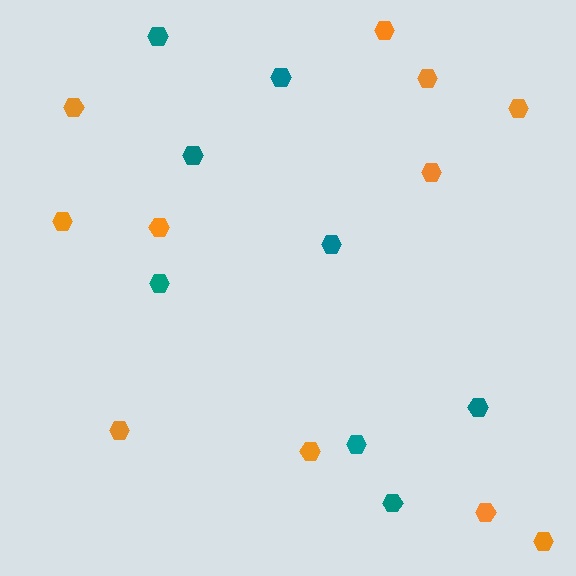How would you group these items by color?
There are 2 groups: one group of teal hexagons (8) and one group of orange hexagons (11).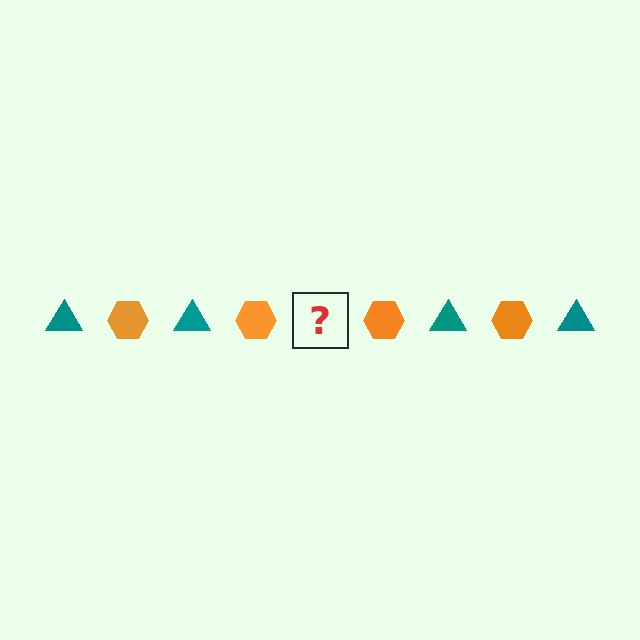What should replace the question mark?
The question mark should be replaced with a teal triangle.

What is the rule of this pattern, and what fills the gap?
The rule is that the pattern alternates between teal triangle and orange hexagon. The gap should be filled with a teal triangle.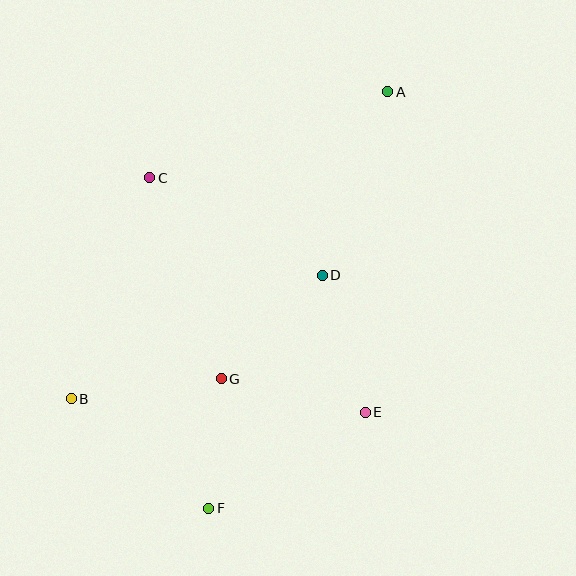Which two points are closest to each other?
Points F and G are closest to each other.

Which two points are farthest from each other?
Points A and F are farthest from each other.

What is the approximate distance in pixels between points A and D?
The distance between A and D is approximately 195 pixels.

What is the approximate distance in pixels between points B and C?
The distance between B and C is approximately 234 pixels.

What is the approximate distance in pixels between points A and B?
The distance between A and B is approximately 441 pixels.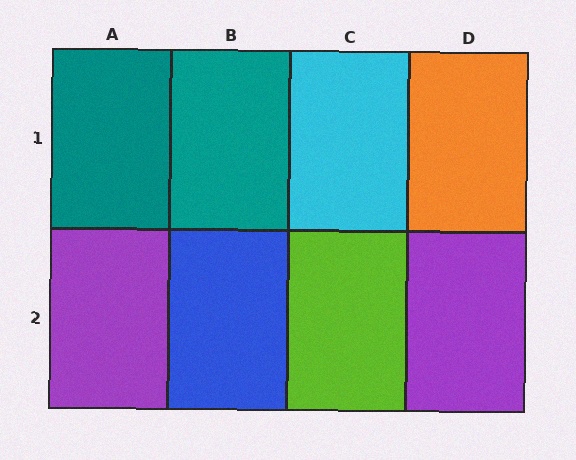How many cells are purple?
2 cells are purple.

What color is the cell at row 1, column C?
Cyan.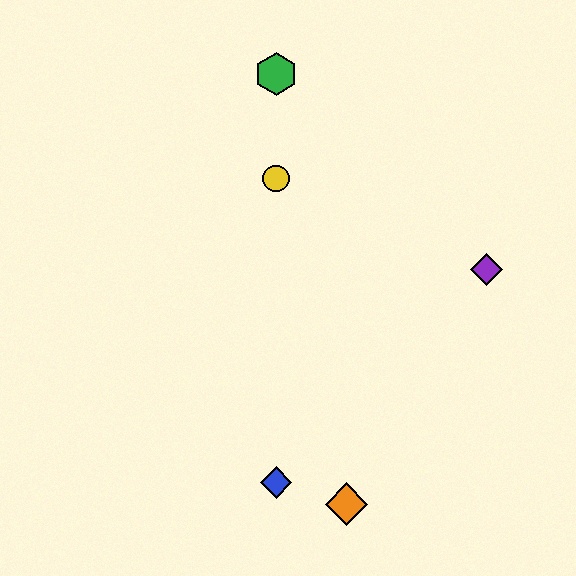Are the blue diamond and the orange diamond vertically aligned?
No, the blue diamond is at x≈276 and the orange diamond is at x≈346.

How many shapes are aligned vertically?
4 shapes (the red circle, the blue diamond, the green hexagon, the yellow circle) are aligned vertically.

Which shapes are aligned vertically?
The red circle, the blue diamond, the green hexagon, the yellow circle are aligned vertically.